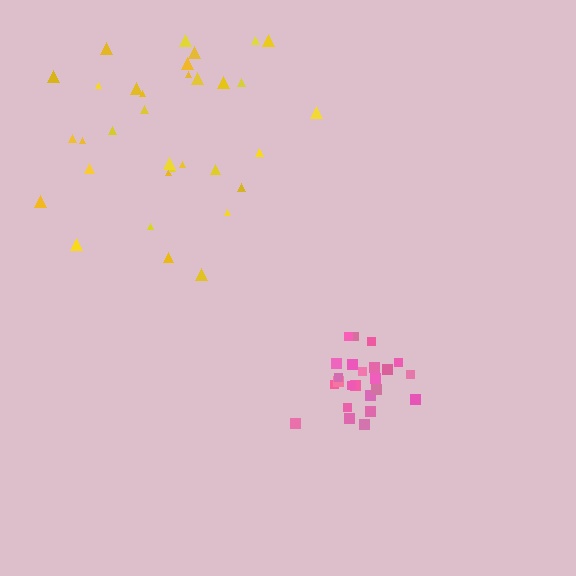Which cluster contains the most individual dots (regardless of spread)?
Yellow (33).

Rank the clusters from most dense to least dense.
pink, yellow.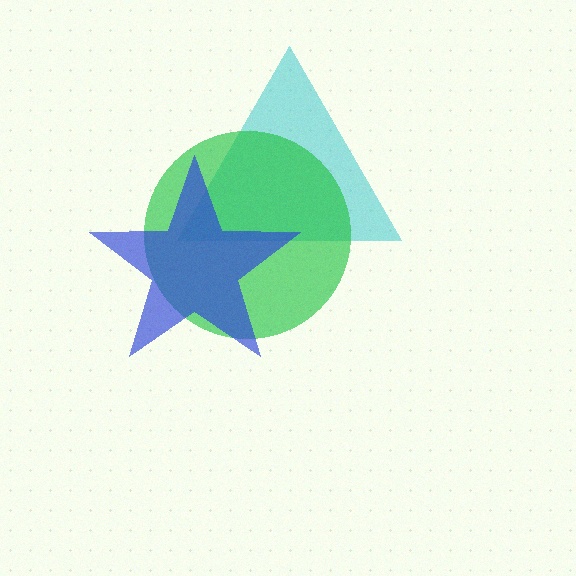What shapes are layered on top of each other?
The layered shapes are: a cyan triangle, a green circle, a blue star.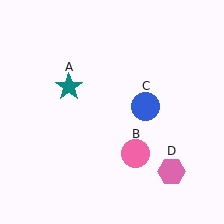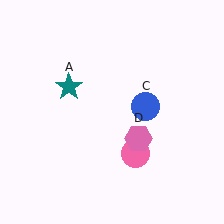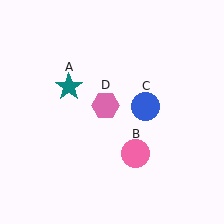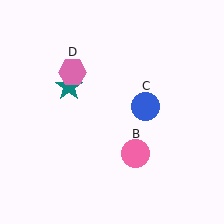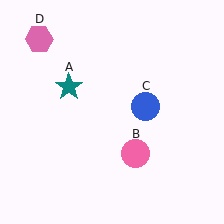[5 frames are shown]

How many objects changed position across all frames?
1 object changed position: pink hexagon (object D).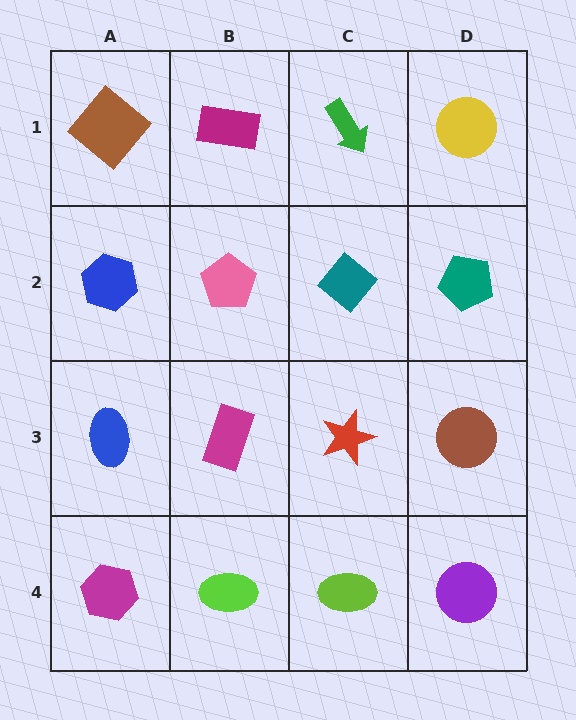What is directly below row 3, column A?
A magenta hexagon.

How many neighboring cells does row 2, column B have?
4.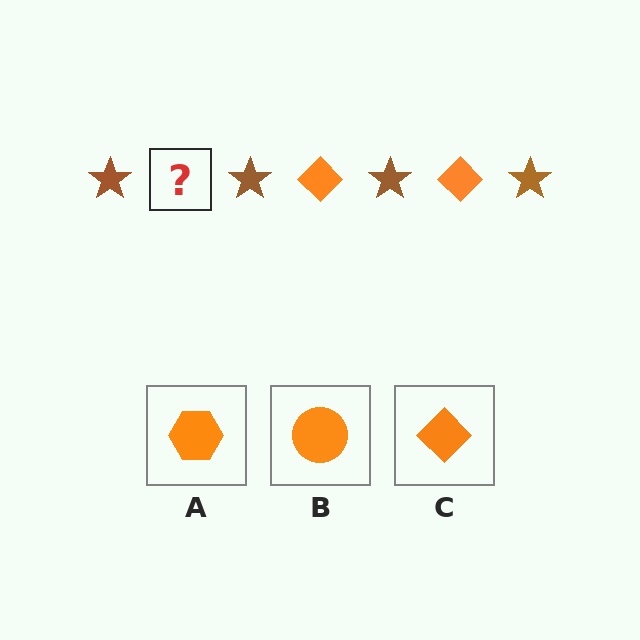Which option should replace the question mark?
Option C.